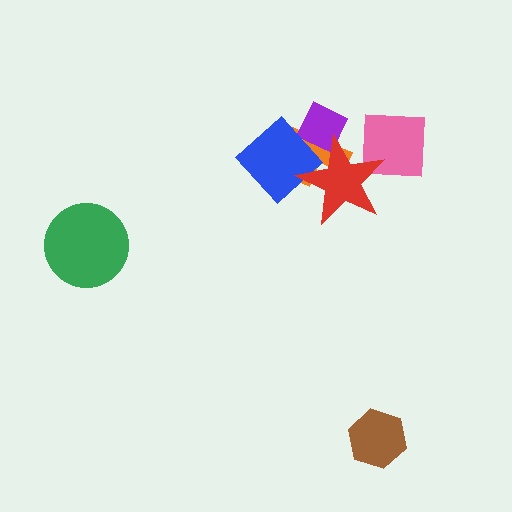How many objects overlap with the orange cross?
3 objects overlap with the orange cross.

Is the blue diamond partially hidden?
Yes, it is partially covered by another shape.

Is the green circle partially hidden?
No, no other shape covers it.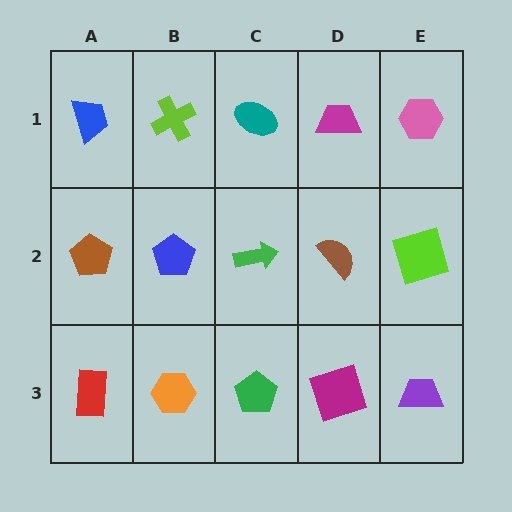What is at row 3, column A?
A red rectangle.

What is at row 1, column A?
A blue trapezoid.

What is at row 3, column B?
An orange hexagon.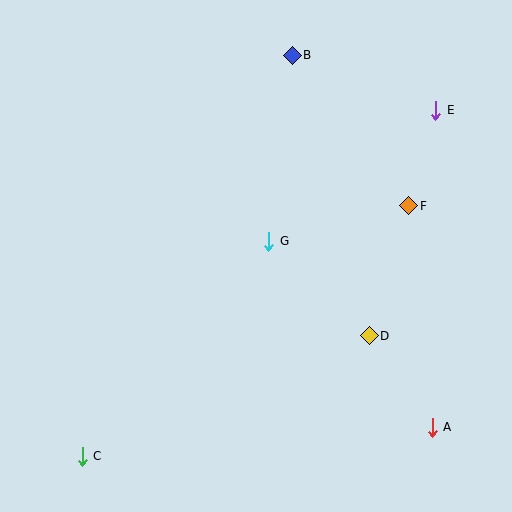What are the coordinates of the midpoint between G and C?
The midpoint between G and C is at (175, 349).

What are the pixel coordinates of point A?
Point A is at (432, 427).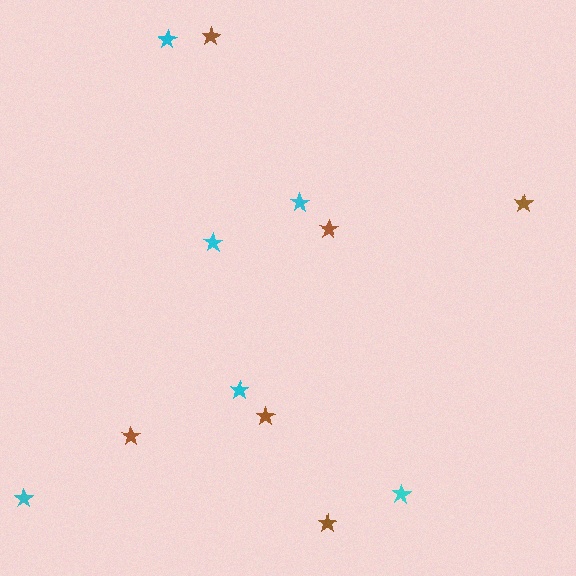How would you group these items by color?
There are 2 groups: one group of brown stars (6) and one group of cyan stars (6).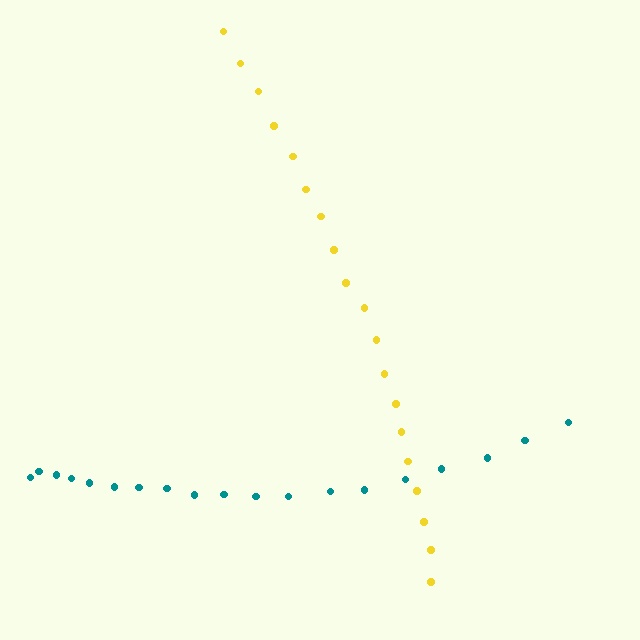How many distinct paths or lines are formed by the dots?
There are 2 distinct paths.